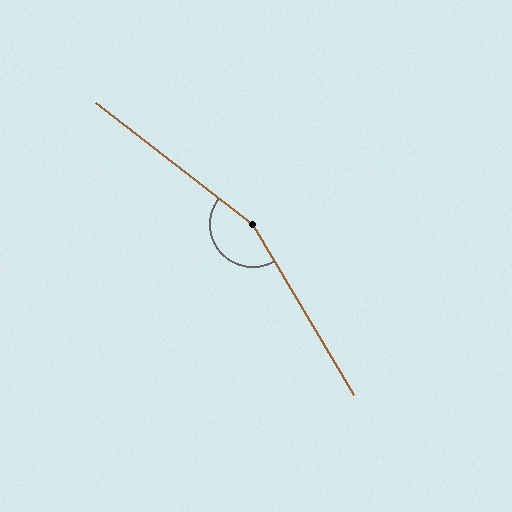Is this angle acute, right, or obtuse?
It is obtuse.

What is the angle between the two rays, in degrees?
Approximately 158 degrees.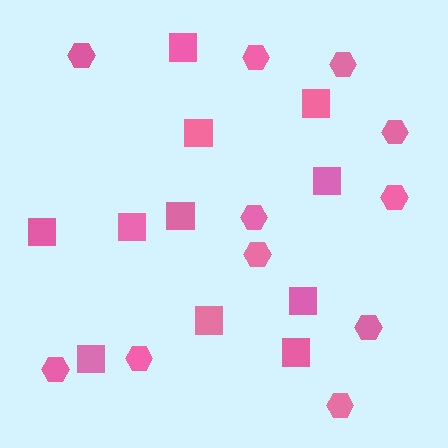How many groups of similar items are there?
There are 2 groups: one group of hexagons (11) and one group of squares (11).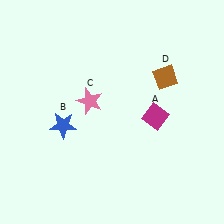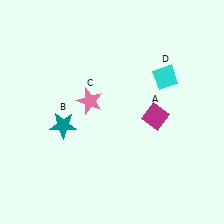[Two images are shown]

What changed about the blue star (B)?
In Image 1, B is blue. In Image 2, it changed to teal.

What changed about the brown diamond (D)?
In Image 1, D is brown. In Image 2, it changed to cyan.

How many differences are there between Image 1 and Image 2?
There are 2 differences between the two images.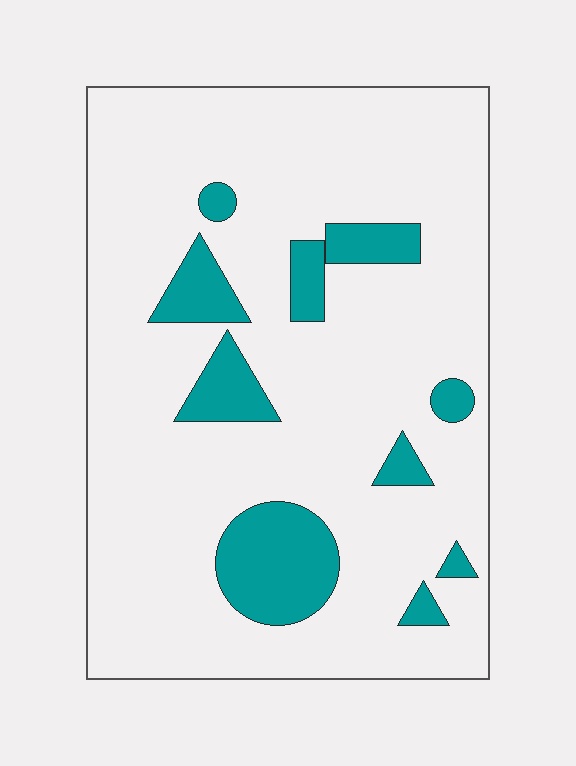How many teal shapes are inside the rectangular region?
10.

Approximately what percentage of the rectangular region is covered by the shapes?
Approximately 15%.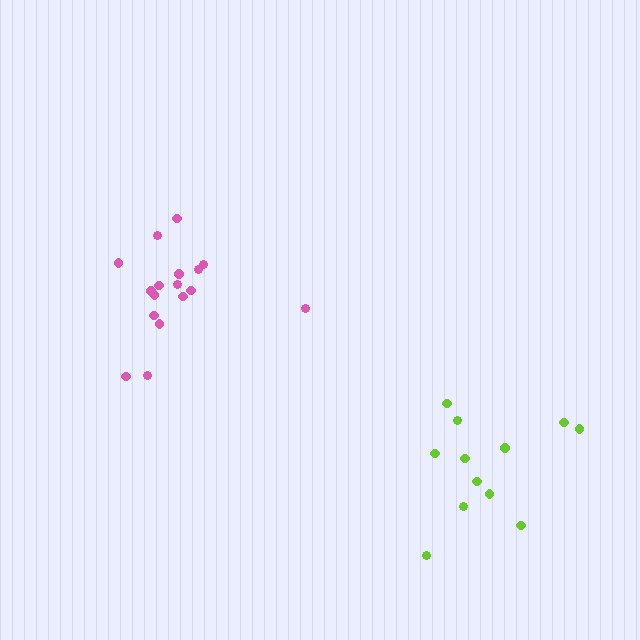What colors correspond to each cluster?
The clusters are colored: lime, pink.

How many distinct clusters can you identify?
There are 2 distinct clusters.